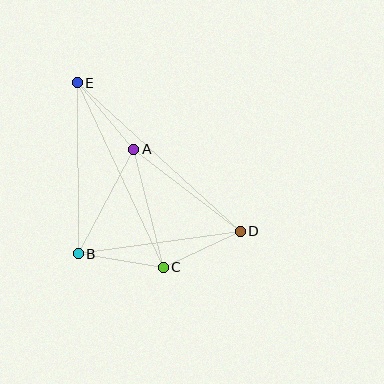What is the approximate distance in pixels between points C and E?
The distance between C and E is approximately 204 pixels.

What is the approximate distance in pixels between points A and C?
The distance between A and C is approximately 121 pixels.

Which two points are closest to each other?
Points C and D are closest to each other.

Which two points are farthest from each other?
Points D and E are farthest from each other.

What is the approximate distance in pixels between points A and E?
The distance between A and E is approximately 88 pixels.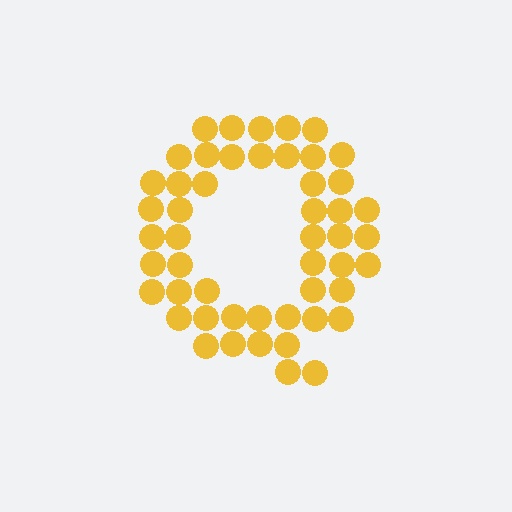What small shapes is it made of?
It is made of small circles.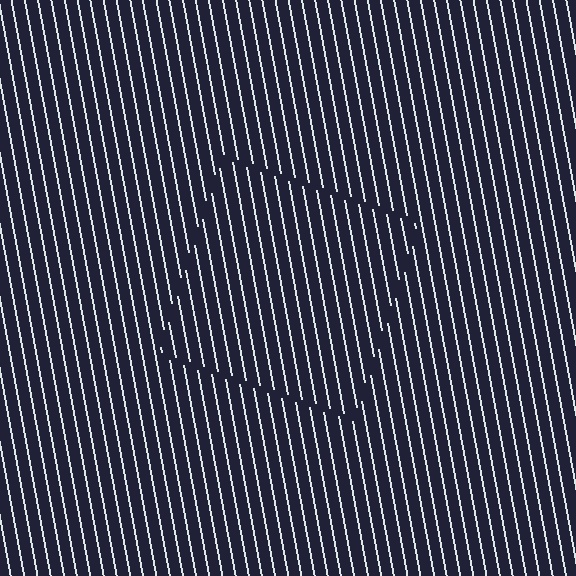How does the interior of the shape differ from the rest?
The interior of the shape contains the same grating, shifted by half a period — the contour is defined by the phase discontinuity where line-ends from the inner and outer gratings abut.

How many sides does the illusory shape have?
4 sides — the line-ends trace a square.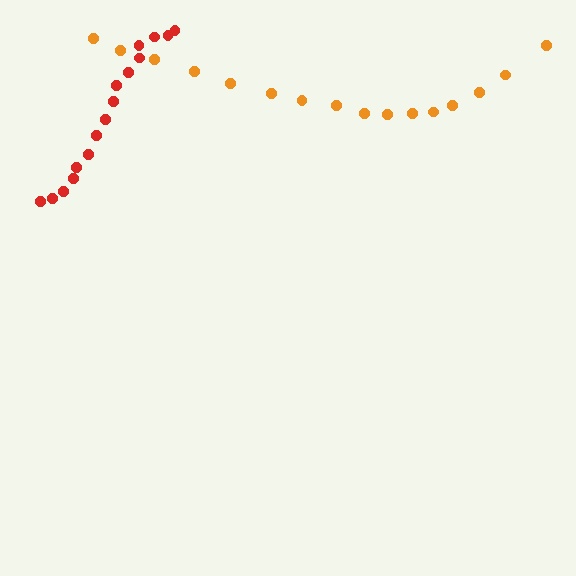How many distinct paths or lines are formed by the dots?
There are 2 distinct paths.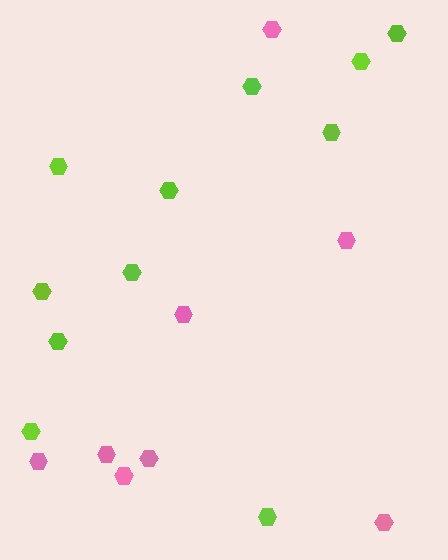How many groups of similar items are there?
There are 2 groups: one group of lime hexagons (11) and one group of pink hexagons (8).